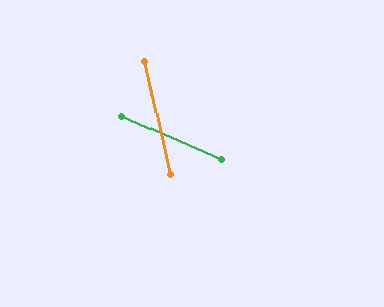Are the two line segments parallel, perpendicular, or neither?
Neither parallel nor perpendicular — they differ by about 53°.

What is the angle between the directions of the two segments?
Approximately 53 degrees.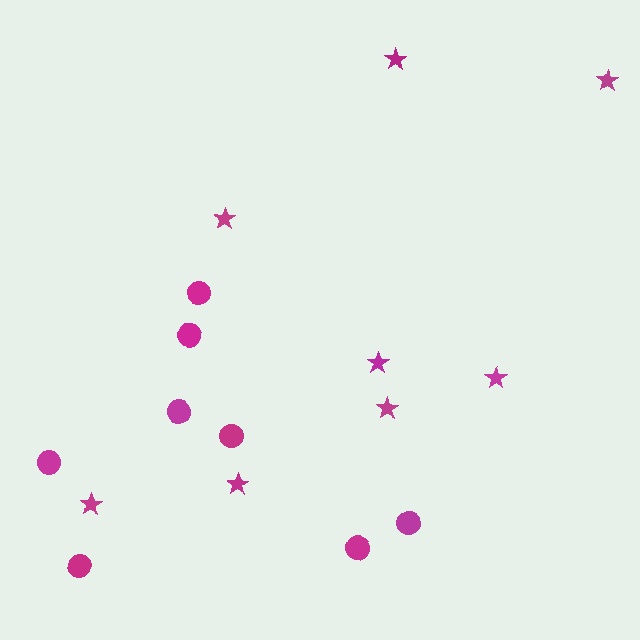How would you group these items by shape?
There are 2 groups: one group of stars (8) and one group of circles (8).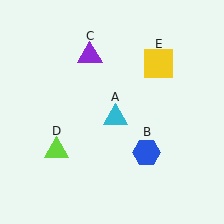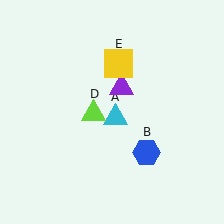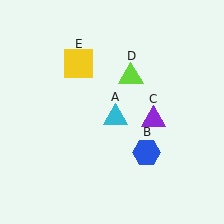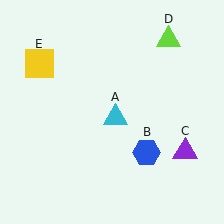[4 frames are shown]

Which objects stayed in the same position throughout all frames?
Cyan triangle (object A) and blue hexagon (object B) remained stationary.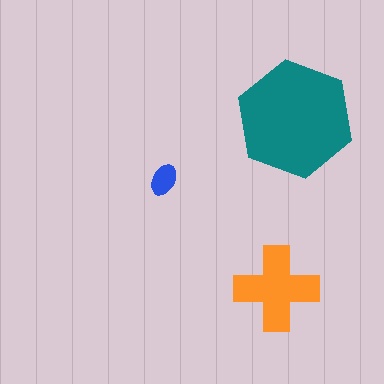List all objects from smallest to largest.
The blue ellipse, the orange cross, the teal hexagon.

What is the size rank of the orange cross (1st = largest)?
2nd.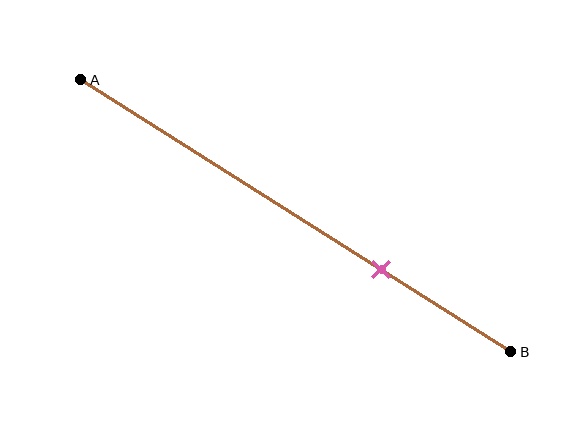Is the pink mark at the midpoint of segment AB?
No, the mark is at about 70% from A, not at the 50% midpoint.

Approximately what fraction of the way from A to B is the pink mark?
The pink mark is approximately 70% of the way from A to B.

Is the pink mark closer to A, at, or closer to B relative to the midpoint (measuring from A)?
The pink mark is closer to point B than the midpoint of segment AB.